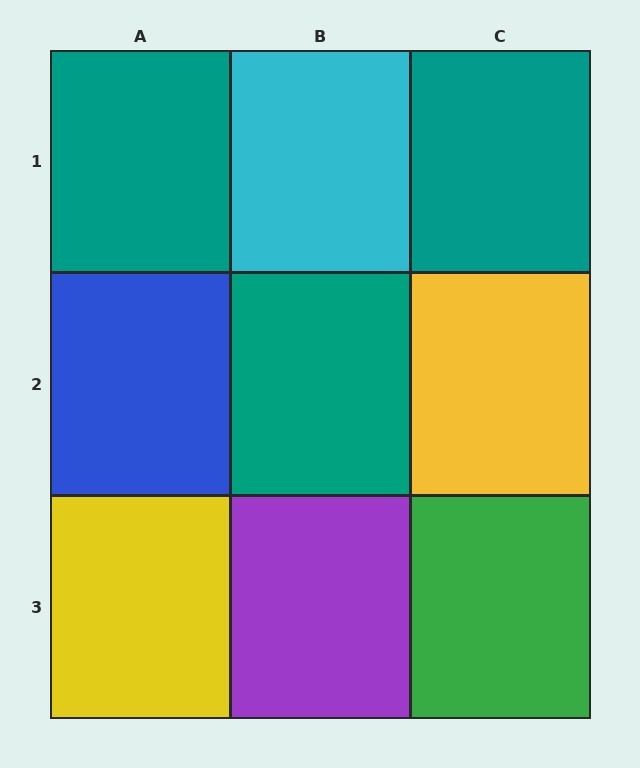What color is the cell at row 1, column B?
Cyan.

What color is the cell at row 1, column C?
Teal.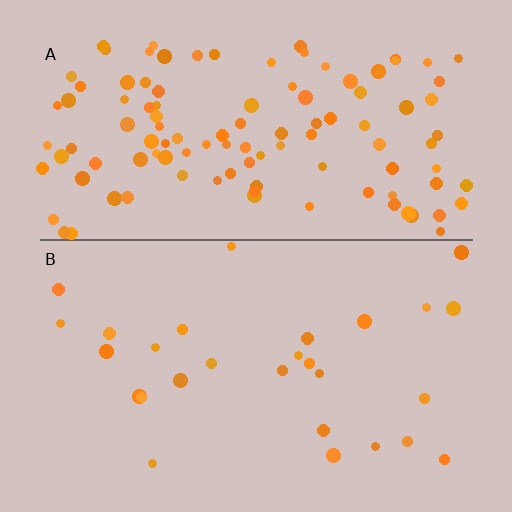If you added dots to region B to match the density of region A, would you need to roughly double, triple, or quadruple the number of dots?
Approximately quadruple.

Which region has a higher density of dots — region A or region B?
A (the top).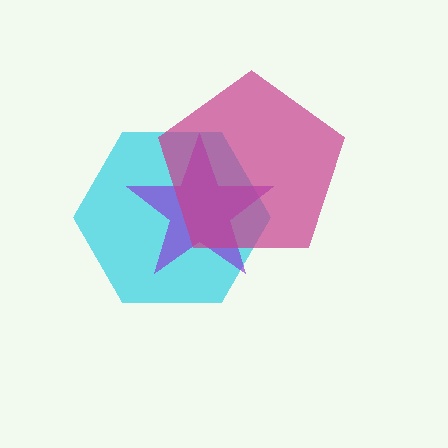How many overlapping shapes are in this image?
There are 3 overlapping shapes in the image.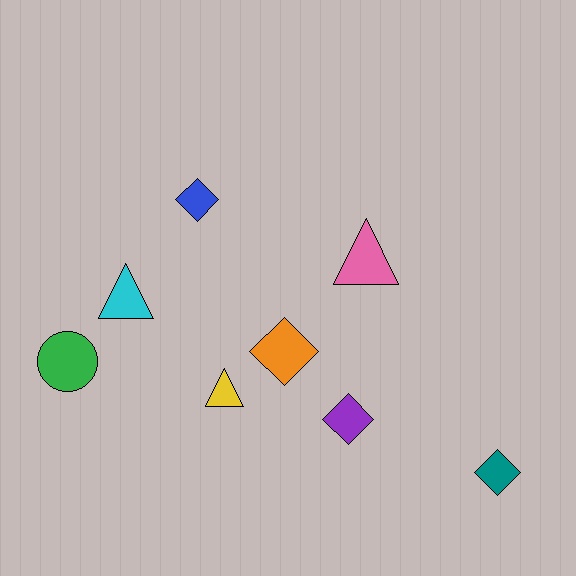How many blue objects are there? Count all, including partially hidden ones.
There is 1 blue object.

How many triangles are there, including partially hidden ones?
There are 3 triangles.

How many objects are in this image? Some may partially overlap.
There are 8 objects.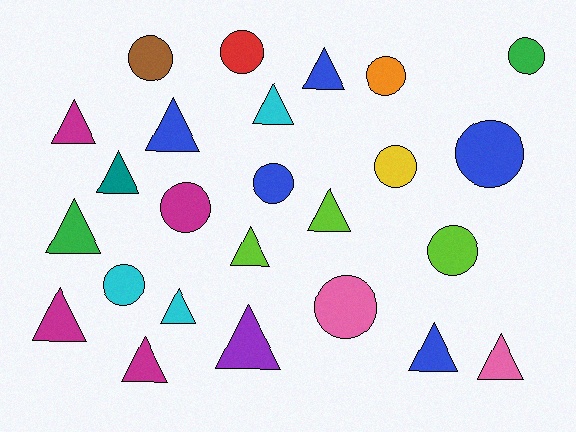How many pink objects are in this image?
There are 2 pink objects.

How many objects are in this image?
There are 25 objects.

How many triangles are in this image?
There are 14 triangles.